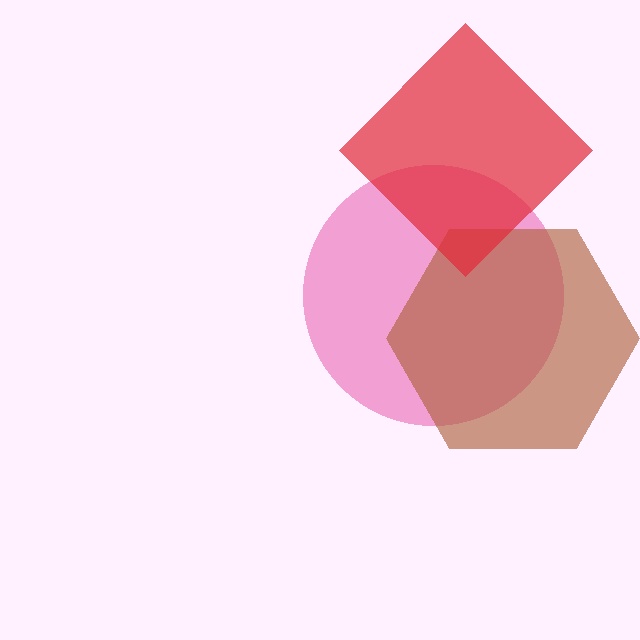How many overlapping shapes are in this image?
There are 3 overlapping shapes in the image.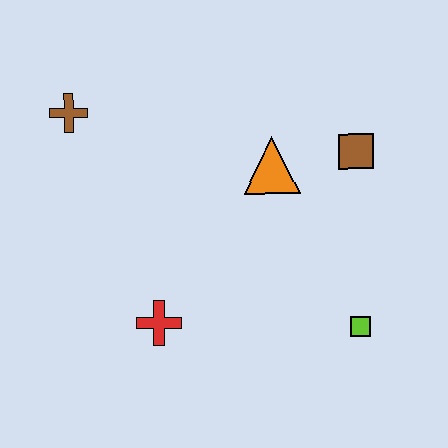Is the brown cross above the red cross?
Yes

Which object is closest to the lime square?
The brown square is closest to the lime square.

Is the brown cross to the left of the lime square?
Yes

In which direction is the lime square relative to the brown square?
The lime square is below the brown square.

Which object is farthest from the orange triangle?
The brown cross is farthest from the orange triangle.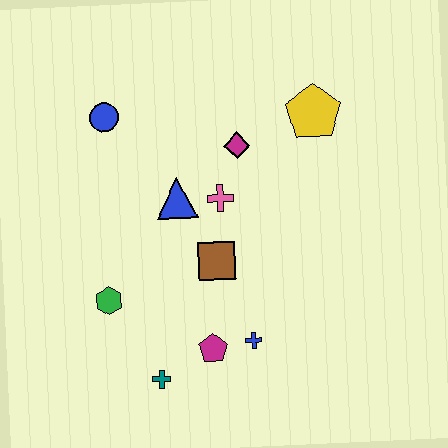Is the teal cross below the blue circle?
Yes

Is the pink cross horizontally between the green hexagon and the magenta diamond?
Yes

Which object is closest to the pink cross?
The blue triangle is closest to the pink cross.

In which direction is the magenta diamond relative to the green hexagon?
The magenta diamond is above the green hexagon.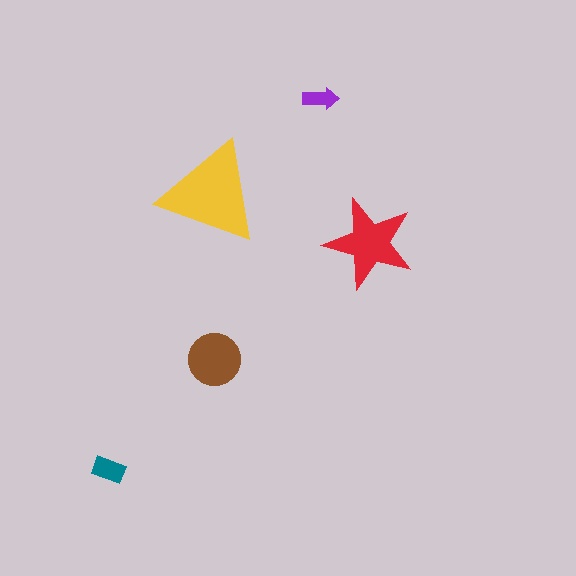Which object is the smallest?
The purple arrow.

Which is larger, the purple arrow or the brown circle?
The brown circle.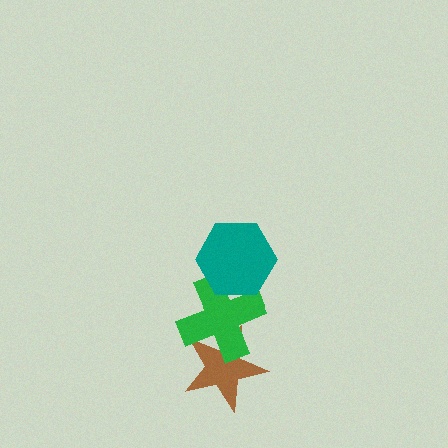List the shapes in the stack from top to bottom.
From top to bottom: the teal hexagon, the green cross, the brown star.